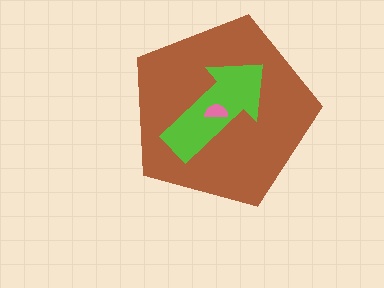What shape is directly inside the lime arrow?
The pink semicircle.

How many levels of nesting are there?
3.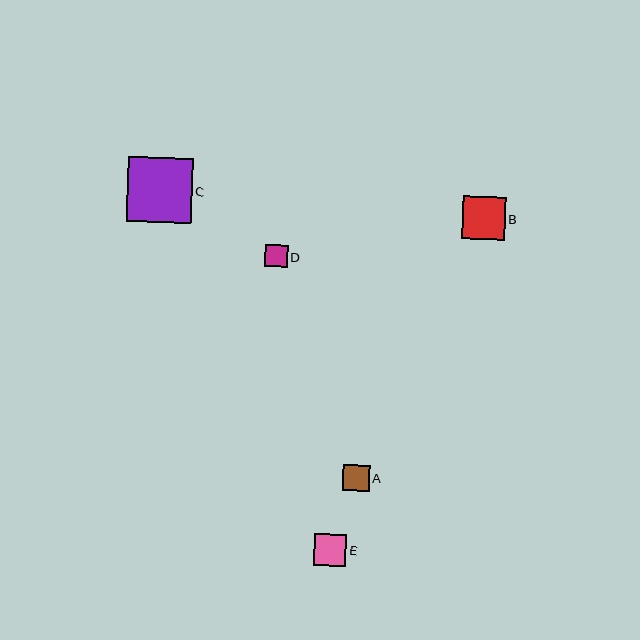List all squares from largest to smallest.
From largest to smallest: C, B, E, A, D.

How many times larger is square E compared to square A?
Square E is approximately 1.2 times the size of square A.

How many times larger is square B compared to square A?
Square B is approximately 1.6 times the size of square A.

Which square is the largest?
Square C is the largest with a size of approximately 65 pixels.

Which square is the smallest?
Square D is the smallest with a size of approximately 22 pixels.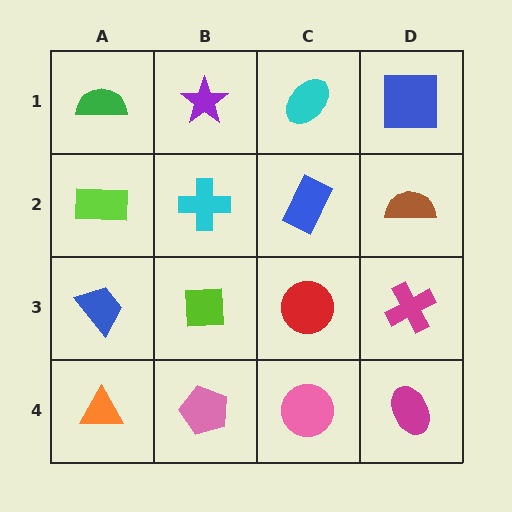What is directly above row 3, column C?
A blue rectangle.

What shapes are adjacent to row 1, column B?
A cyan cross (row 2, column B), a green semicircle (row 1, column A), a cyan ellipse (row 1, column C).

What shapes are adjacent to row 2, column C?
A cyan ellipse (row 1, column C), a red circle (row 3, column C), a cyan cross (row 2, column B), a brown semicircle (row 2, column D).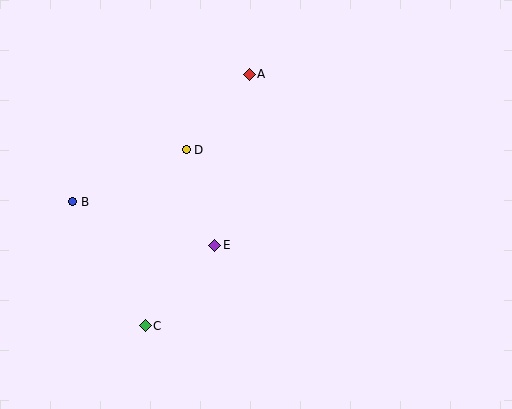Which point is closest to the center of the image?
Point E at (215, 245) is closest to the center.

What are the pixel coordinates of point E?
Point E is at (215, 245).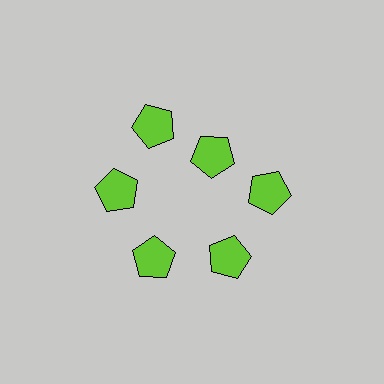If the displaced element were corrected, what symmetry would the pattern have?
It would have 6-fold rotational symmetry — the pattern would map onto itself every 60 degrees.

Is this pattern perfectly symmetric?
No. The 6 lime pentagons are arranged in a ring, but one element near the 1 o'clock position is pulled inward toward the center, breaking the 6-fold rotational symmetry.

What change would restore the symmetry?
The symmetry would be restored by moving it outward, back onto the ring so that all 6 pentagons sit at equal angles and equal distance from the center.